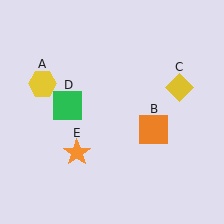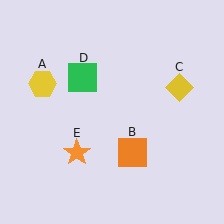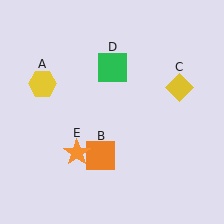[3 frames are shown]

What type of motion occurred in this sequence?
The orange square (object B), green square (object D) rotated clockwise around the center of the scene.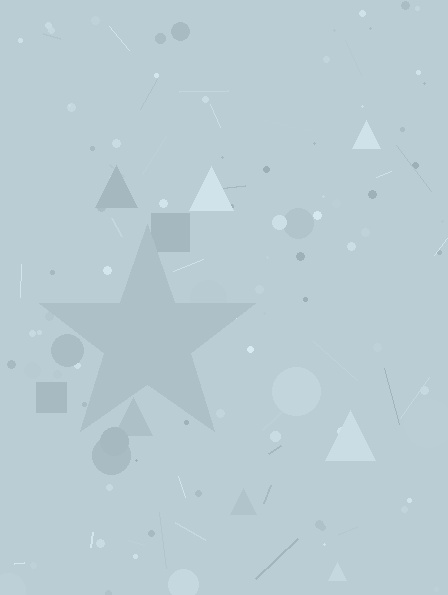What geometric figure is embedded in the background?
A star is embedded in the background.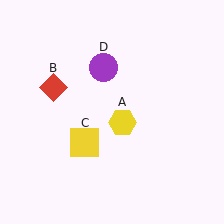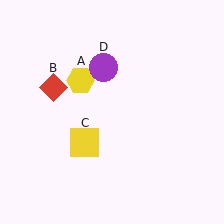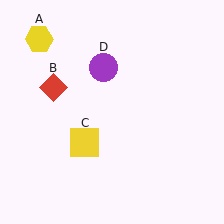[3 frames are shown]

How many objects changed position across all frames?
1 object changed position: yellow hexagon (object A).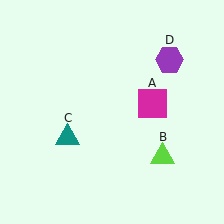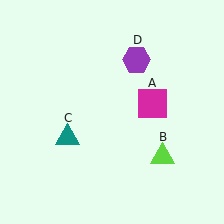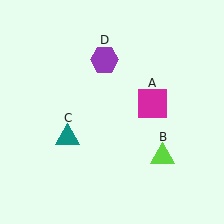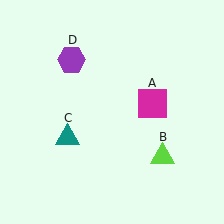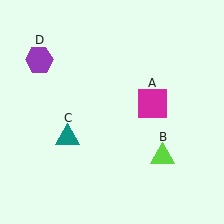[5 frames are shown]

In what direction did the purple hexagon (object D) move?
The purple hexagon (object D) moved left.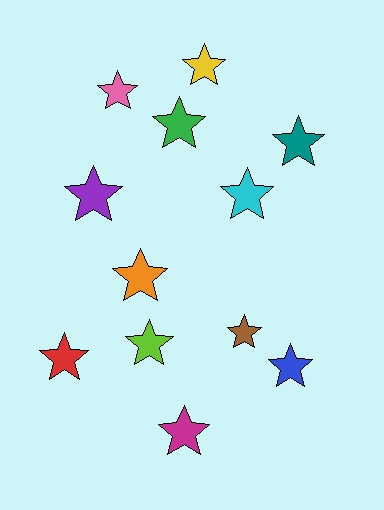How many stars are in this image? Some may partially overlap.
There are 12 stars.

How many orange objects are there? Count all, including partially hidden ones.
There is 1 orange object.